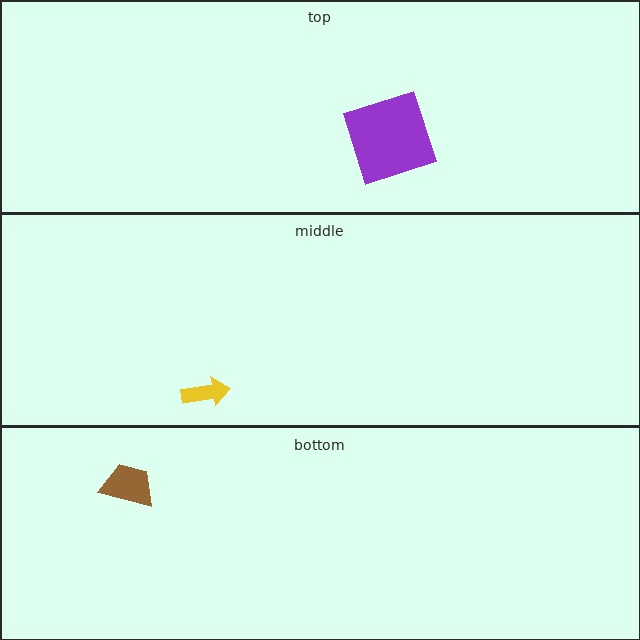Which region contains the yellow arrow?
The middle region.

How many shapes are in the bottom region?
1.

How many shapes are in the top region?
1.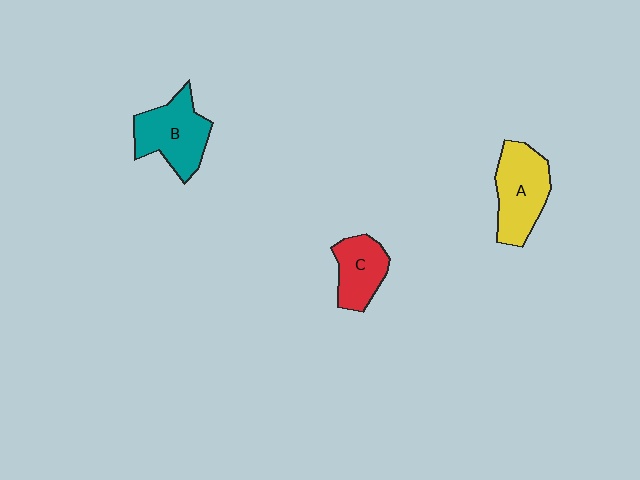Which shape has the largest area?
Shape A (yellow).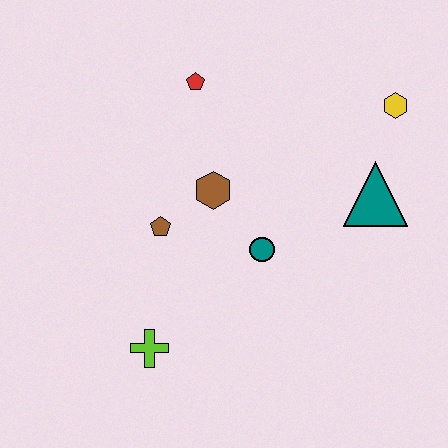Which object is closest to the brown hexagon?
The brown pentagon is closest to the brown hexagon.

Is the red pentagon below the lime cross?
No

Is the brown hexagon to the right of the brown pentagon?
Yes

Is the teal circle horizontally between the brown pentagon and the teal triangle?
Yes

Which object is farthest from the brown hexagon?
The yellow hexagon is farthest from the brown hexagon.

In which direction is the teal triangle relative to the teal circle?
The teal triangle is to the right of the teal circle.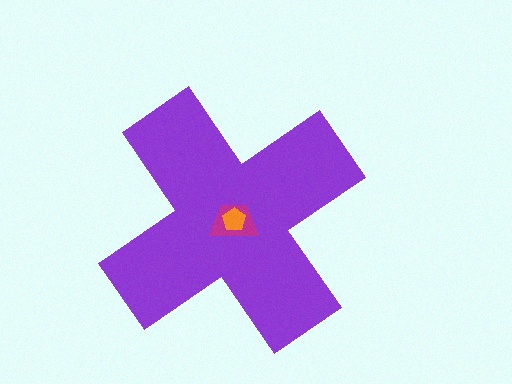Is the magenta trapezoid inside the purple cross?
Yes.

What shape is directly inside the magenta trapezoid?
The orange pentagon.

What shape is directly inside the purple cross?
The magenta trapezoid.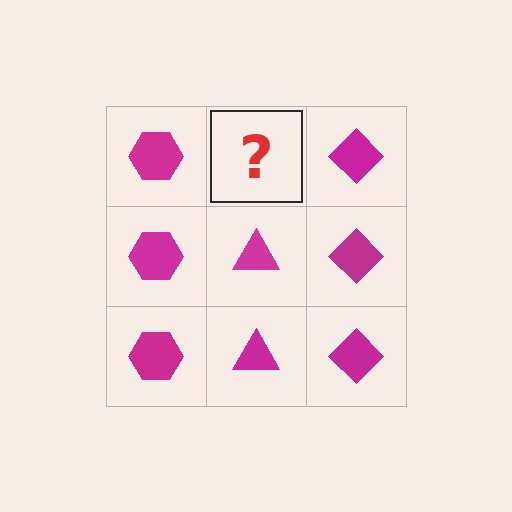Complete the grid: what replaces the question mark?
The question mark should be replaced with a magenta triangle.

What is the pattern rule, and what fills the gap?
The rule is that each column has a consistent shape. The gap should be filled with a magenta triangle.